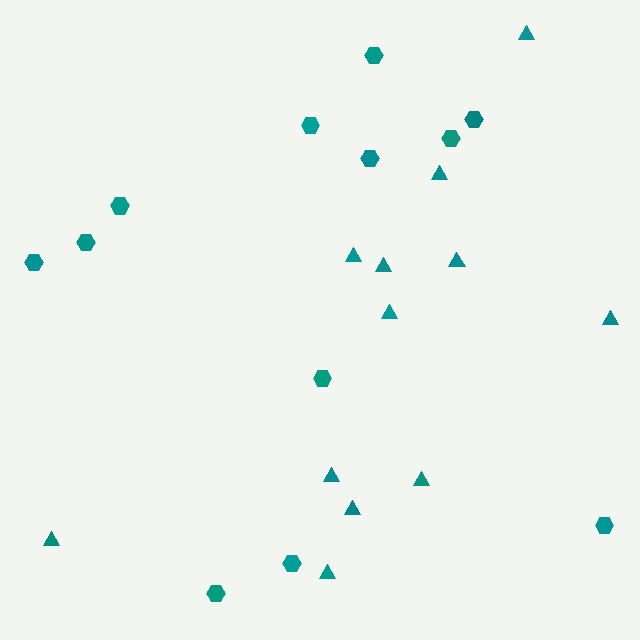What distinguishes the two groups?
There are 2 groups: one group of hexagons (12) and one group of triangles (12).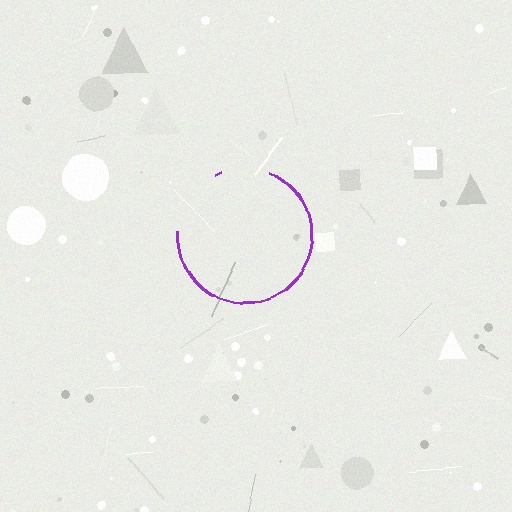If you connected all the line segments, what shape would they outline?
They would outline a circle.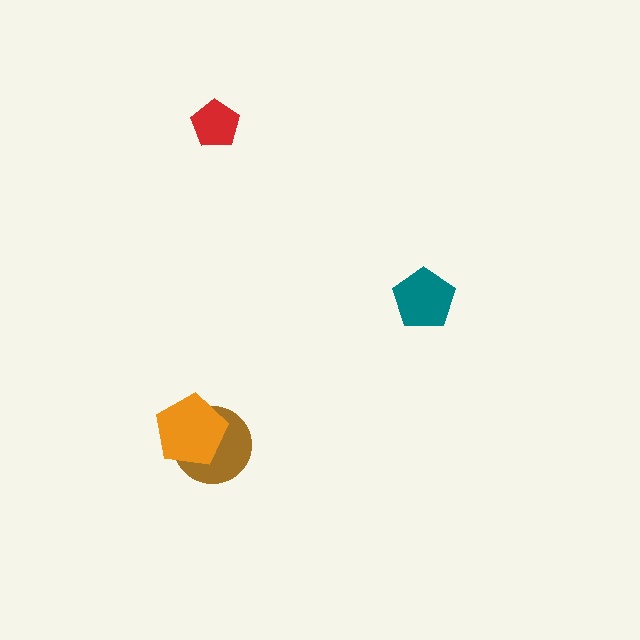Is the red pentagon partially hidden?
No, no other shape covers it.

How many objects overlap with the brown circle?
1 object overlaps with the brown circle.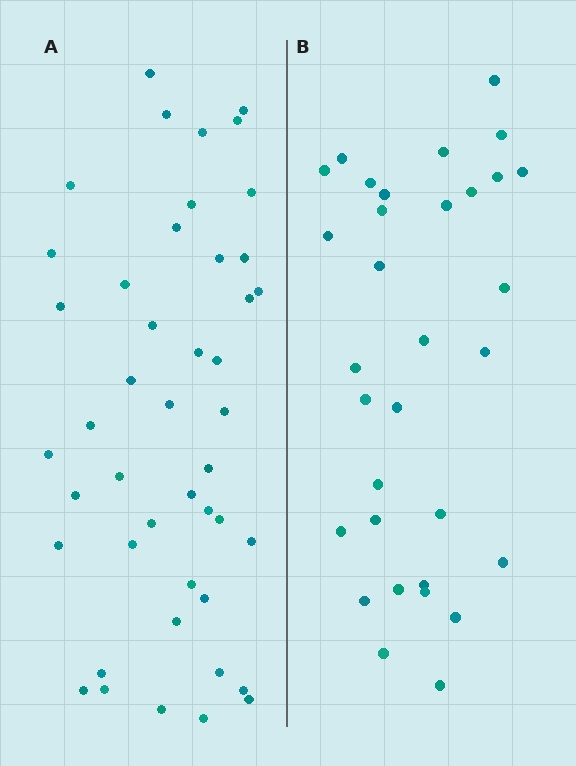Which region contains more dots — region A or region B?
Region A (the left region) has more dots.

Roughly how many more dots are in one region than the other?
Region A has approximately 15 more dots than region B.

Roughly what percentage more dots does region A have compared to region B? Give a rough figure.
About 40% more.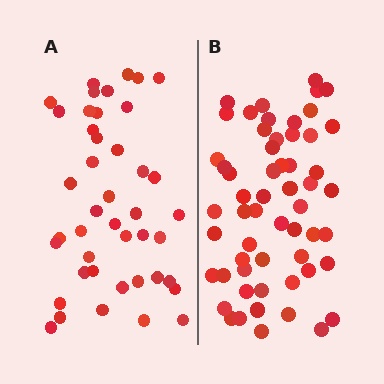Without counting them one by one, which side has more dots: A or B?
Region B (the right region) has more dots.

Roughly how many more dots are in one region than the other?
Region B has approximately 15 more dots than region A.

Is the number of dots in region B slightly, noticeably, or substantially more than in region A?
Region B has noticeably more, but not dramatically so. The ratio is roughly 1.3 to 1.